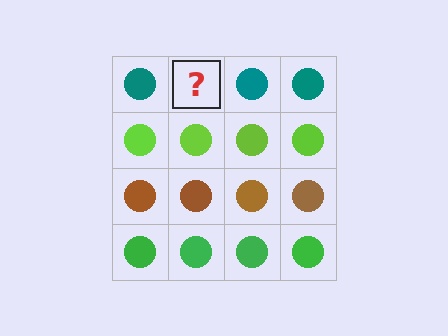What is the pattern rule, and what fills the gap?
The rule is that each row has a consistent color. The gap should be filled with a teal circle.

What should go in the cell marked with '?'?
The missing cell should contain a teal circle.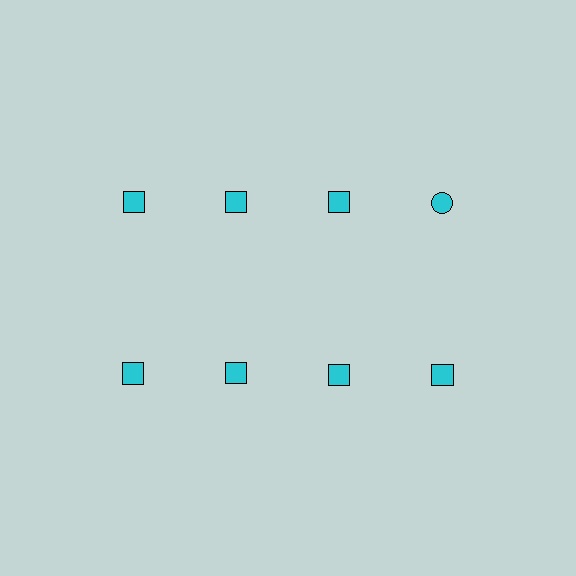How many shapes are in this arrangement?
There are 8 shapes arranged in a grid pattern.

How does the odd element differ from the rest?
It has a different shape: circle instead of square.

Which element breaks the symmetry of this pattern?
The cyan circle in the top row, second from right column breaks the symmetry. All other shapes are cyan squares.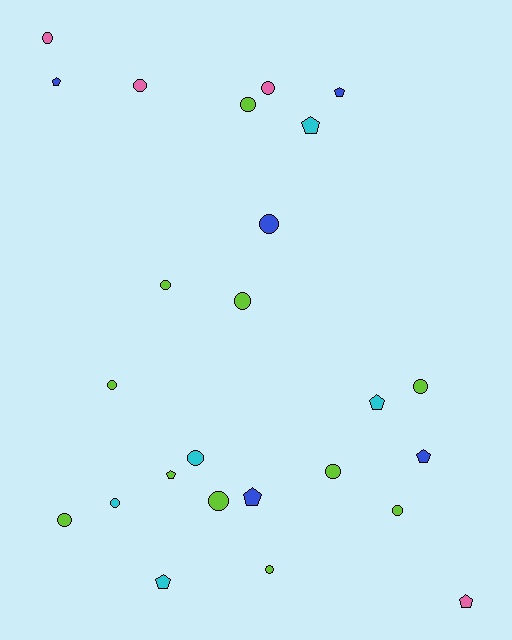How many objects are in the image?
There are 25 objects.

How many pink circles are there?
There are 3 pink circles.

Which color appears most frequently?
Lime, with 11 objects.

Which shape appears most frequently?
Circle, with 16 objects.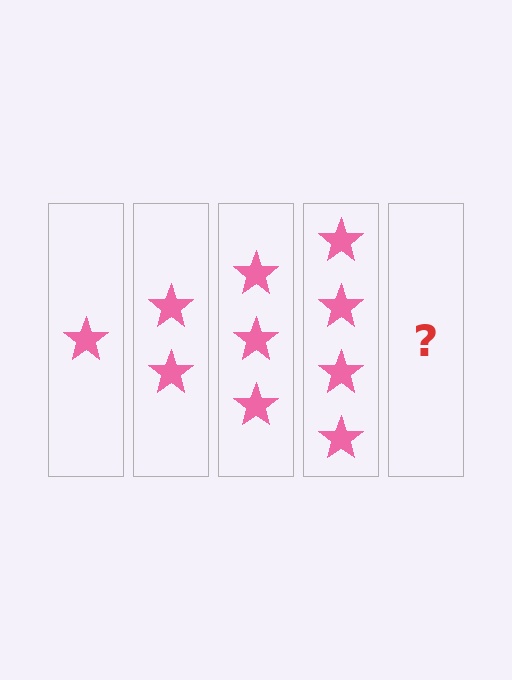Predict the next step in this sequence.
The next step is 5 stars.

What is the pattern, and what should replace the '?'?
The pattern is that each step adds one more star. The '?' should be 5 stars.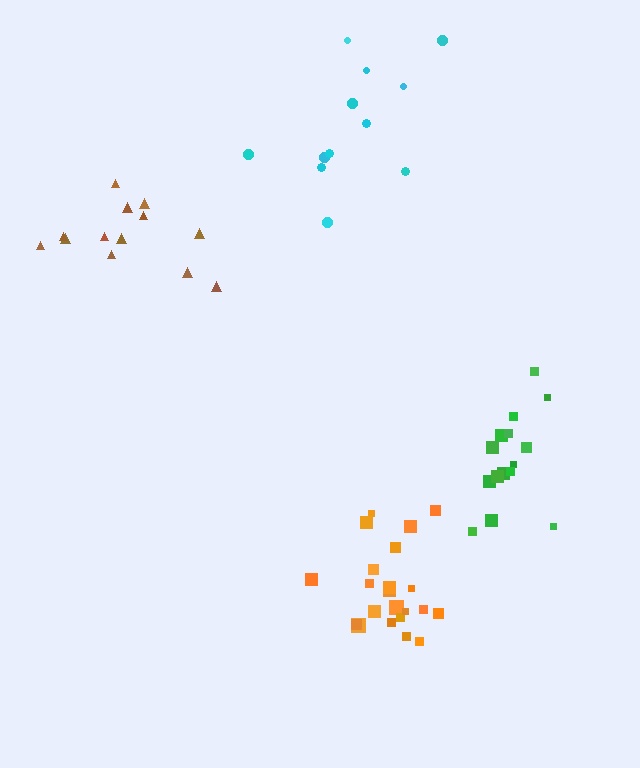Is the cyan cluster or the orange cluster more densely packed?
Orange.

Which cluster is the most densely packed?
Orange.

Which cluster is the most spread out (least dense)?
Cyan.